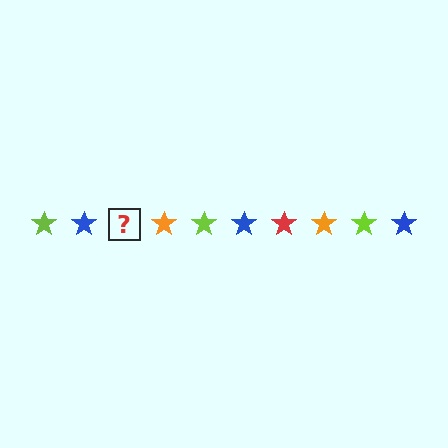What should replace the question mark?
The question mark should be replaced with a red star.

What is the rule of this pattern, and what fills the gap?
The rule is that the pattern cycles through lime, blue, red, orange stars. The gap should be filled with a red star.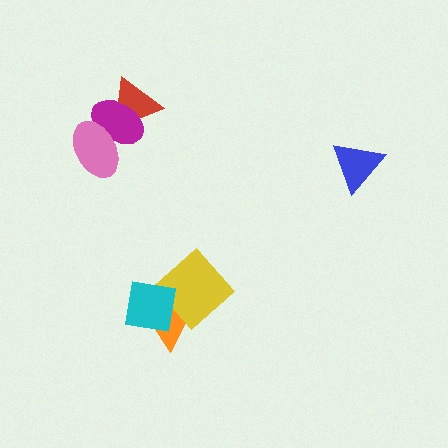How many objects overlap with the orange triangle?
2 objects overlap with the orange triangle.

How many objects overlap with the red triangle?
1 object overlaps with the red triangle.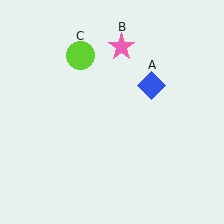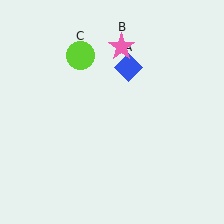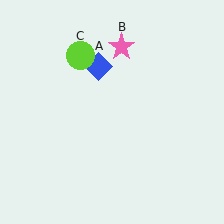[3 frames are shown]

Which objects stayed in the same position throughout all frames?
Pink star (object B) and lime circle (object C) remained stationary.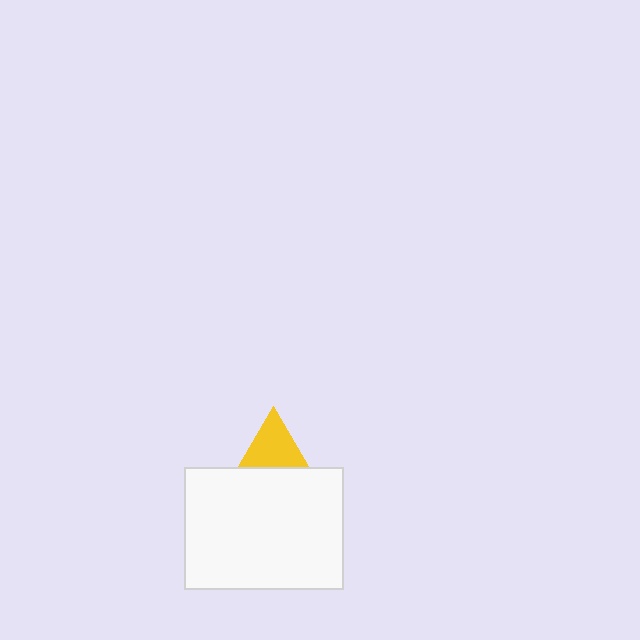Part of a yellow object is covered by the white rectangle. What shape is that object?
It is a triangle.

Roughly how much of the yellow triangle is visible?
About half of it is visible (roughly 63%).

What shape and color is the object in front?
The object in front is a white rectangle.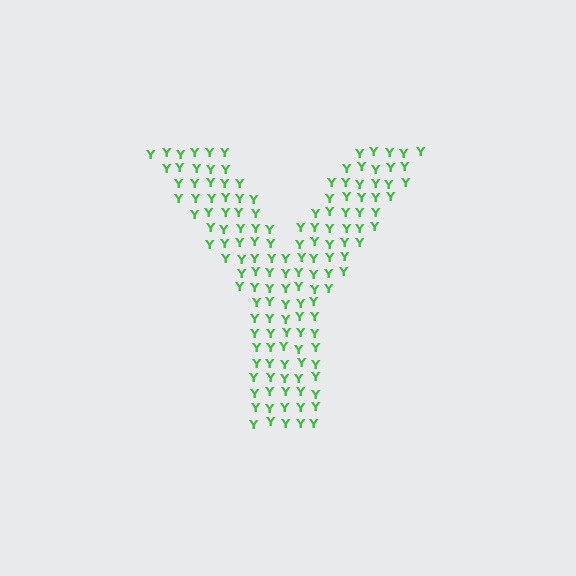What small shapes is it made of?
It is made of small letter Y's.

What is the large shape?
The large shape is the letter Y.